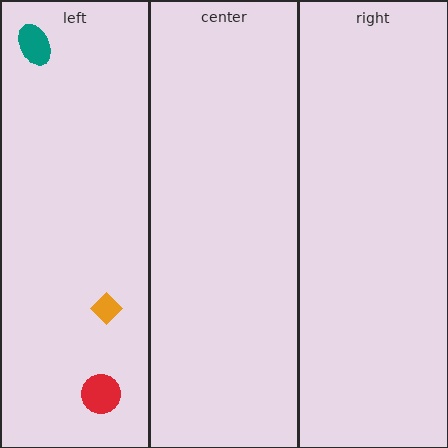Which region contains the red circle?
The left region.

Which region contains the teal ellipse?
The left region.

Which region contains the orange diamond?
The left region.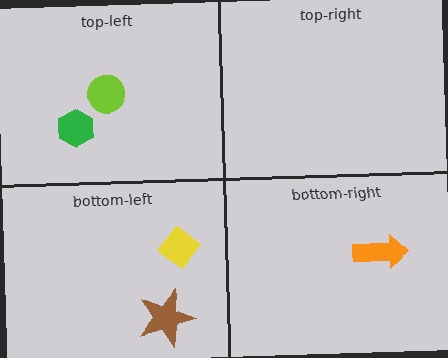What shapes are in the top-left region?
The green hexagon, the lime circle.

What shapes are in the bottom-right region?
The orange arrow.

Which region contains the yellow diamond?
The bottom-left region.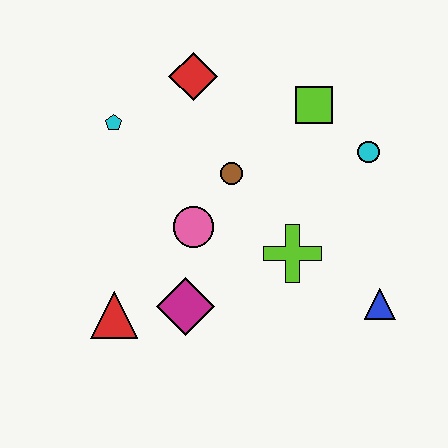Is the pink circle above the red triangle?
Yes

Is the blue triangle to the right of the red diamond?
Yes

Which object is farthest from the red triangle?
The cyan circle is farthest from the red triangle.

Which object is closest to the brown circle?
The pink circle is closest to the brown circle.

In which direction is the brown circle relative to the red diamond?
The brown circle is below the red diamond.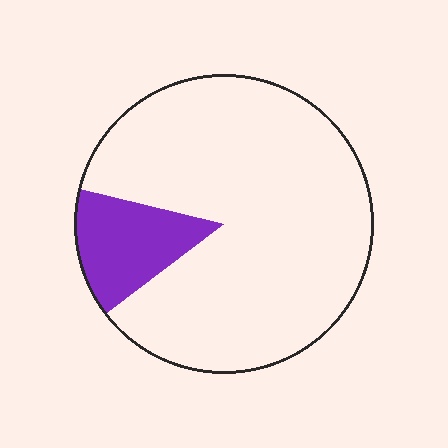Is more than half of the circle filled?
No.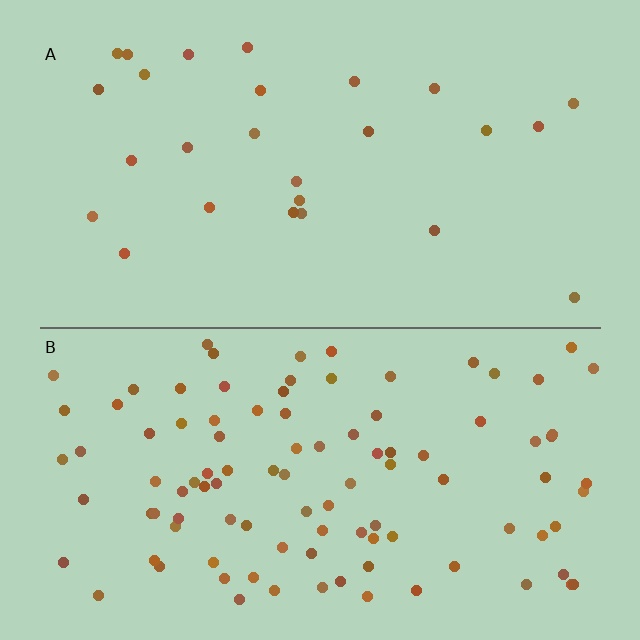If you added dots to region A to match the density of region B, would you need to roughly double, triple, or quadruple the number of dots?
Approximately quadruple.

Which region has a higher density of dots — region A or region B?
B (the bottom).